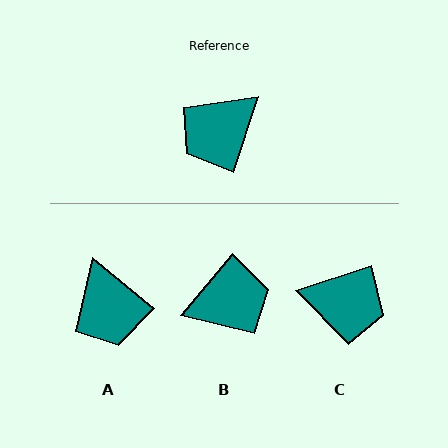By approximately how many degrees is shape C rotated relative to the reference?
Approximately 127 degrees counter-clockwise.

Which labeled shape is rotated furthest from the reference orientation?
B, about 158 degrees away.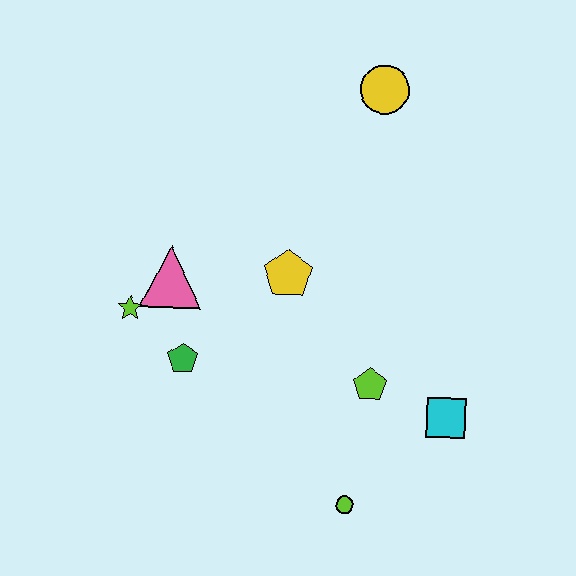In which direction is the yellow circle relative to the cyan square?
The yellow circle is above the cyan square.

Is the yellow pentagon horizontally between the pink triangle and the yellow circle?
Yes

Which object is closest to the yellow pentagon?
The pink triangle is closest to the yellow pentagon.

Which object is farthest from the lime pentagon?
The yellow circle is farthest from the lime pentagon.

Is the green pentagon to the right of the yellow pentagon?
No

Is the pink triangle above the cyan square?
Yes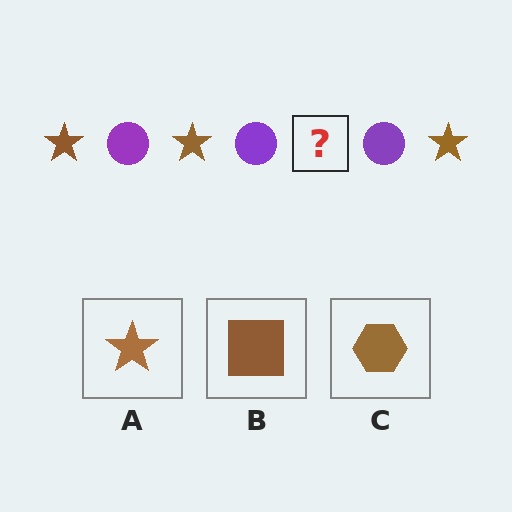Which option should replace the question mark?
Option A.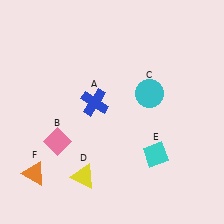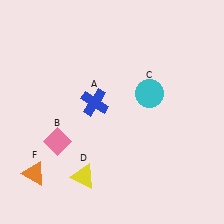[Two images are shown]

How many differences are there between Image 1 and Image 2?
There is 1 difference between the two images.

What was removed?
The cyan diamond (E) was removed in Image 2.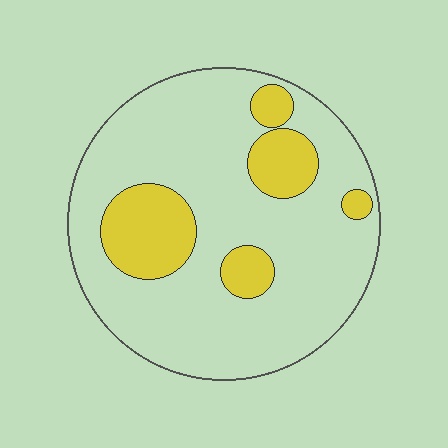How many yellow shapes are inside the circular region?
5.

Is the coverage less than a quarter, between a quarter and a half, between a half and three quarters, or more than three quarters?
Less than a quarter.